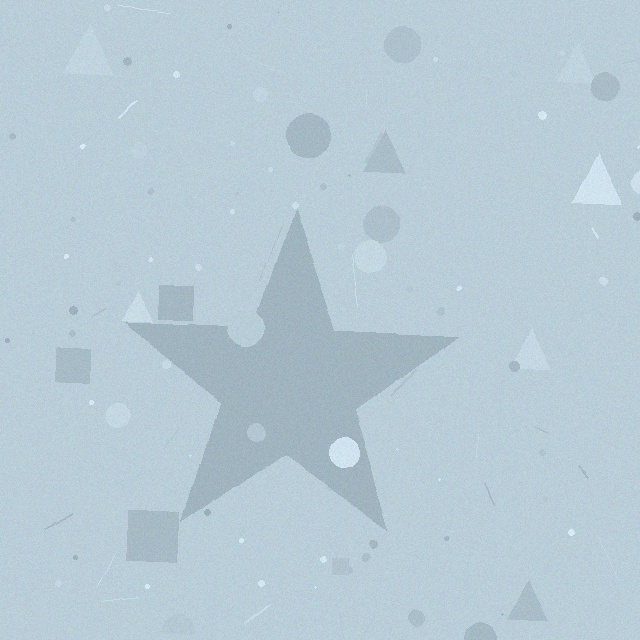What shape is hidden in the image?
A star is hidden in the image.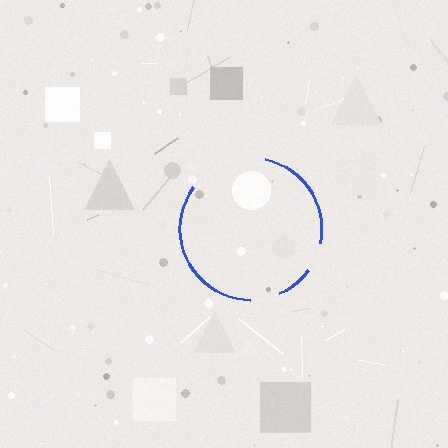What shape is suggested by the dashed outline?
The dashed outline suggests a circle.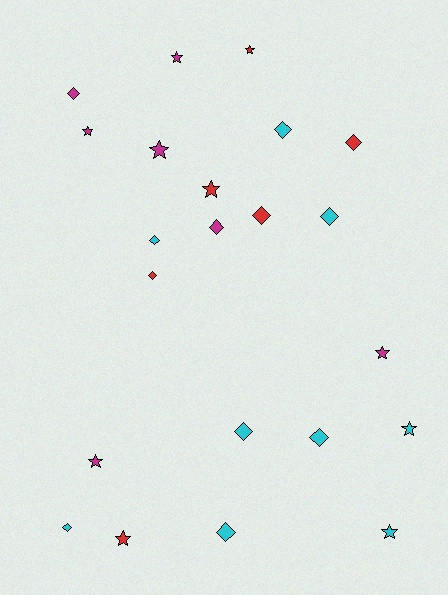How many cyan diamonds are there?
There are 7 cyan diamonds.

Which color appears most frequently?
Cyan, with 9 objects.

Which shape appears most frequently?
Diamond, with 12 objects.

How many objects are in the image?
There are 22 objects.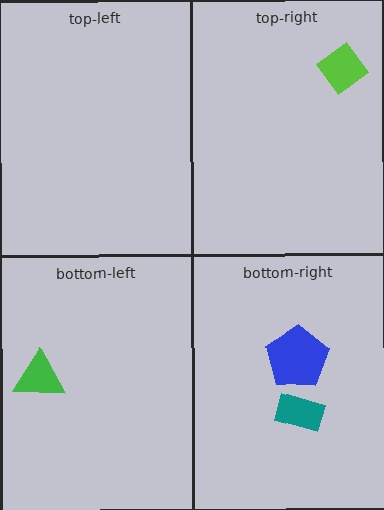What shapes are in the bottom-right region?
The blue pentagon, the teal rectangle.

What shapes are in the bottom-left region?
The green triangle.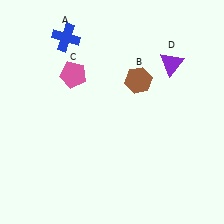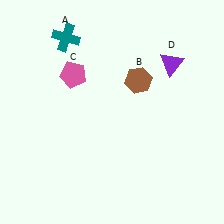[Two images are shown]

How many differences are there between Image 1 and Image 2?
There is 1 difference between the two images.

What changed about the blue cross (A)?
In Image 1, A is blue. In Image 2, it changed to teal.